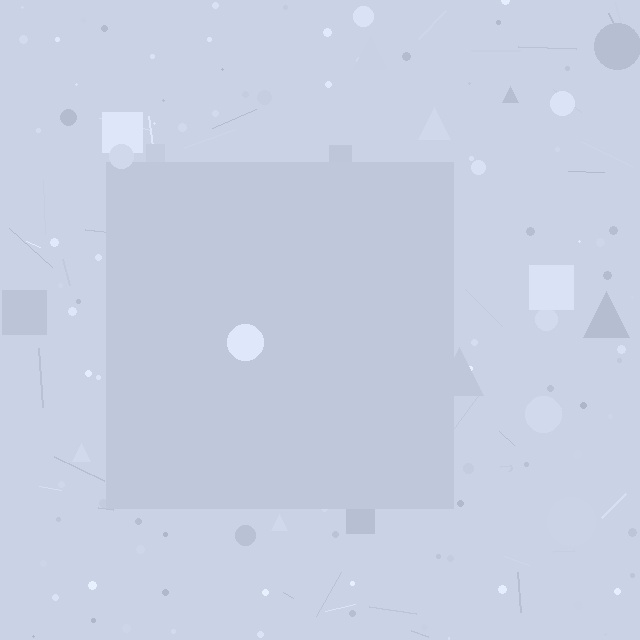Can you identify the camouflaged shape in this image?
The camouflaged shape is a square.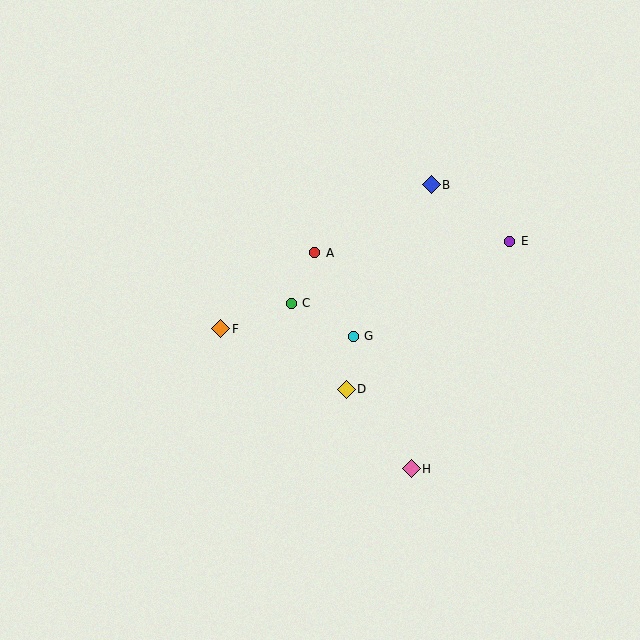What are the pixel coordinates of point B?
Point B is at (431, 185).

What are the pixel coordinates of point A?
Point A is at (315, 253).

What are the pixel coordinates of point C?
Point C is at (291, 303).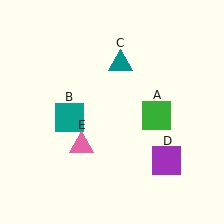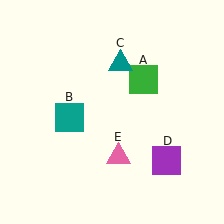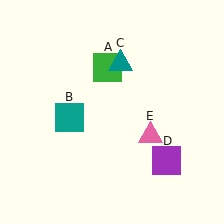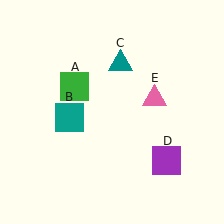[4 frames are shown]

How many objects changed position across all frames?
2 objects changed position: green square (object A), pink triangle (object E).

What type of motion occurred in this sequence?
The green square (object A), pink triangle (object E) rotated counterclockwise around the center of the scene.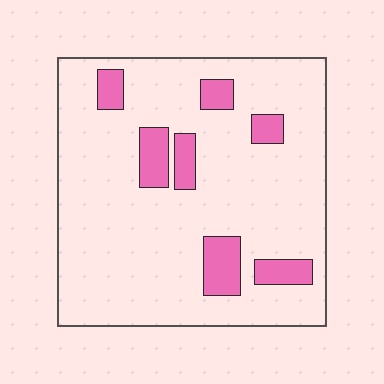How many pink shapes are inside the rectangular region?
7.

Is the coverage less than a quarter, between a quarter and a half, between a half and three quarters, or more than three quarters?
Less than a quarter.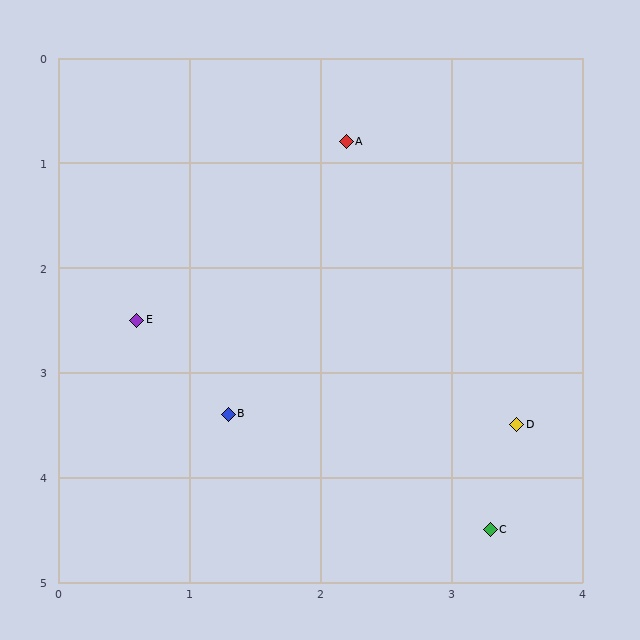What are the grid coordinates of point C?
Point C is at approximately (3.3, 4.5).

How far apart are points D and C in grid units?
Points D and C are about 1.0 grid units apart.